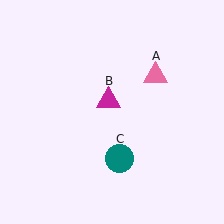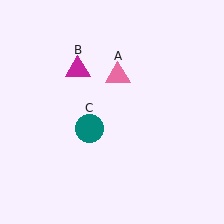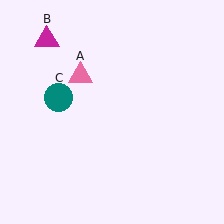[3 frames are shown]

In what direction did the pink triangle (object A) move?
The pink triangle (object A) moved left.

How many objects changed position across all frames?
3 objects changed position: pink triangle (object A), magenta triangle (object B), teal circle (object C).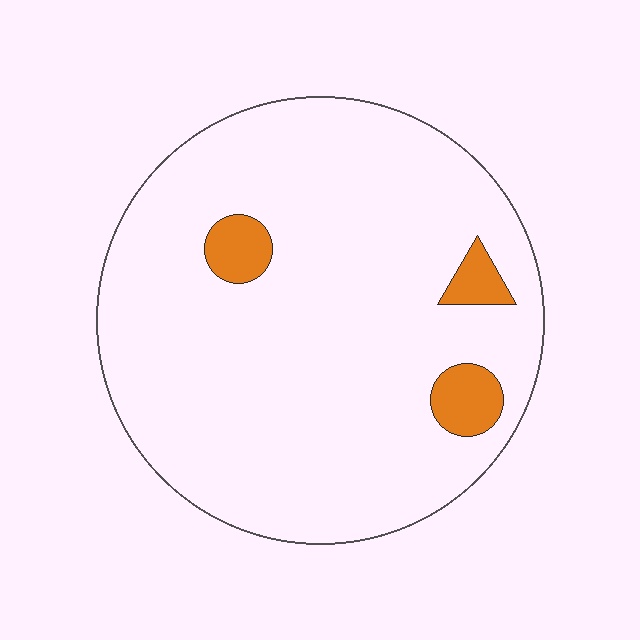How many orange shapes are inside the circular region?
3.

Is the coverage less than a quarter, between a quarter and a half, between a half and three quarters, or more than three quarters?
Less than a quarter.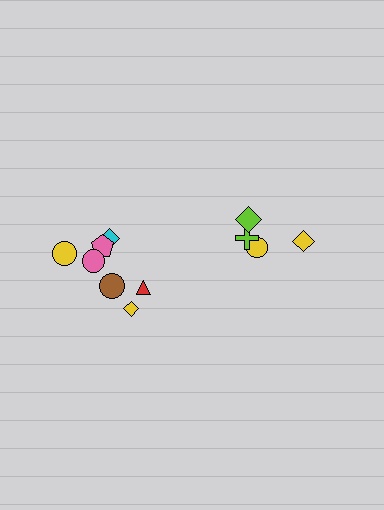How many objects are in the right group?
There are 4 objects.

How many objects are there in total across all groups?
There are 11 objects.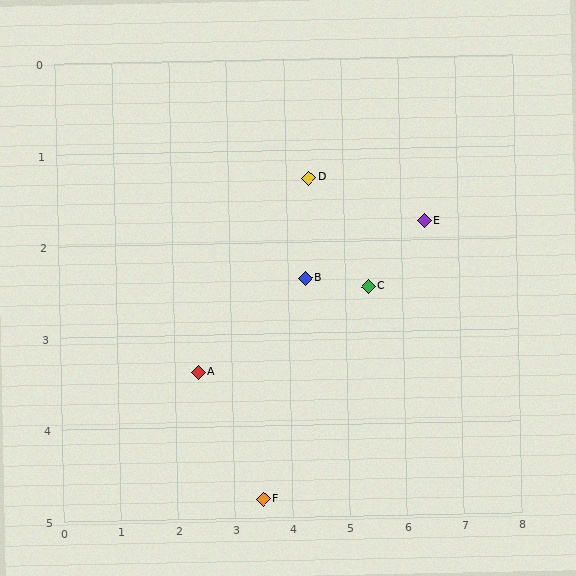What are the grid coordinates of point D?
Point D is at approximately (4.4, 1.3).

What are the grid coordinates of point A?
Point A is at approximately (2.4, 3.4).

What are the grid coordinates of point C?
Point C is at approximately (5.4, 2.5).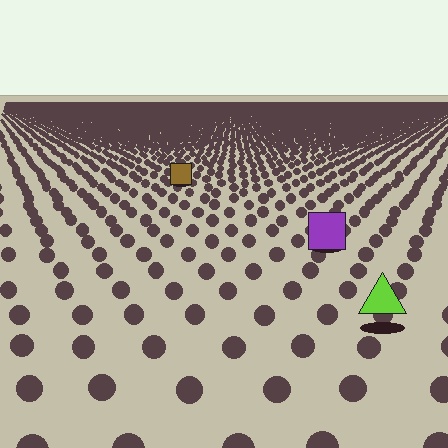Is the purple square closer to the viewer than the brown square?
Yes. The purple square is closer — you can tell from the texture gradient: the ground texture is coarser near it.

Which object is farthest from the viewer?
The brown square is farthest from the viewer. It appears smaller and the ground texture around it is denser.